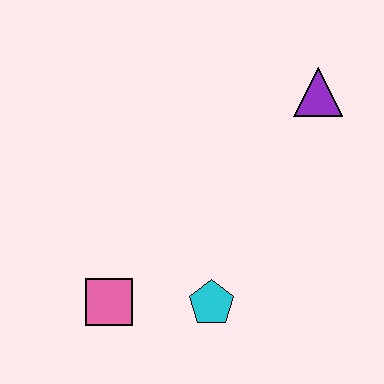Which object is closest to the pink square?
The cyan pentagon is closest to the pink square.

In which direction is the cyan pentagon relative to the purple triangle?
The cyan pentagon is below the purple triangle.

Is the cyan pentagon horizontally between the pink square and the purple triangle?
Yes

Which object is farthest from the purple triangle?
The pink square is farthest from the purple triangle.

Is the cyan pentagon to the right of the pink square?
Yes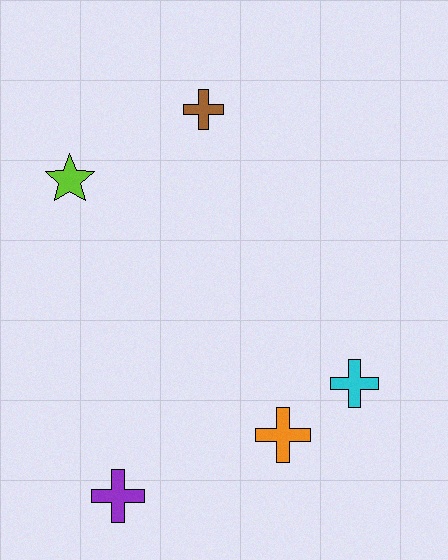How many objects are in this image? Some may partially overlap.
There are 5 objects.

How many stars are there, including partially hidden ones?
There is 1 star.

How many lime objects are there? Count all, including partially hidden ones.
There is 1 lime object.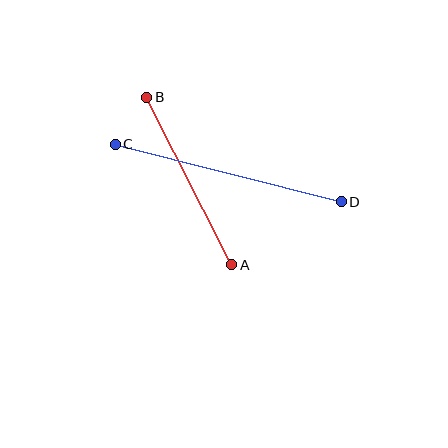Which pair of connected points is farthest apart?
Points C and D are farthest apart.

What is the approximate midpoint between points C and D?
The midpoint is at approximately (228, 173) pixels.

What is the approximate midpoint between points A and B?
The midpoint is at approximately (189, 181) pixels.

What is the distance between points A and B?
The distance is approximately 188 pixels.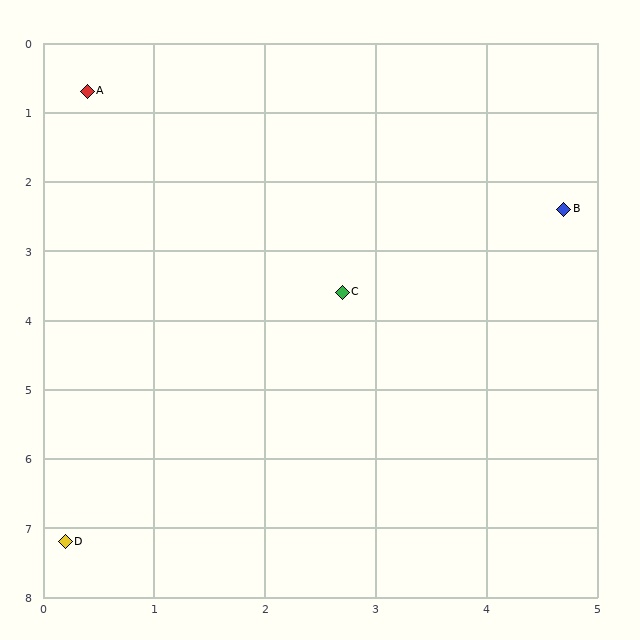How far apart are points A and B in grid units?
Points A and B are about 4.6 grid units apart.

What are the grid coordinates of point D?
Point D is at approximately (0.2, 7.2).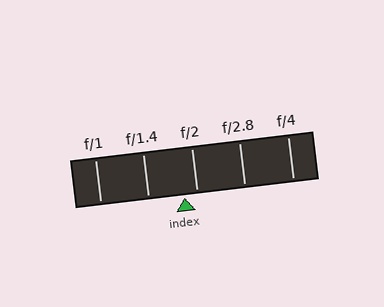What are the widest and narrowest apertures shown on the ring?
The widest aperture shown is f/1 and the narrowest is f/4.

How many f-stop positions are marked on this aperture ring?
There are 5 f-stop positions marked.